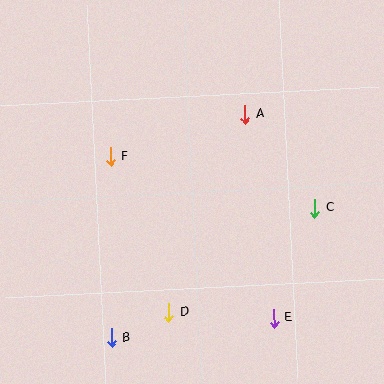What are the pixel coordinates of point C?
Point C is at (315, 208).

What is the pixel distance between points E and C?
The distance between E and C is 118 pixels.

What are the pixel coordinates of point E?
Point E is at (274, 318).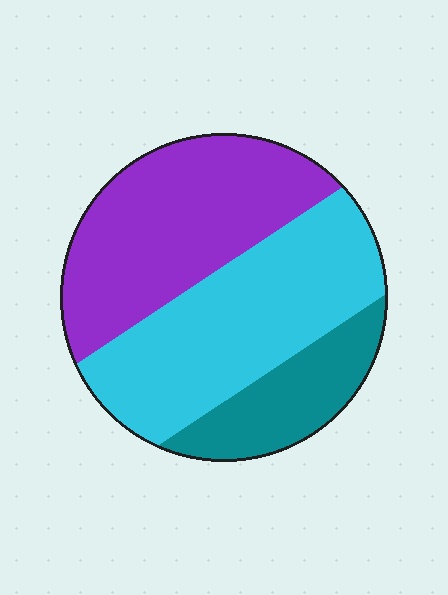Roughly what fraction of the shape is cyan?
Cyan takes up about two fifths (2/5) of the shape.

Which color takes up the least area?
Teal, at roughly 20%.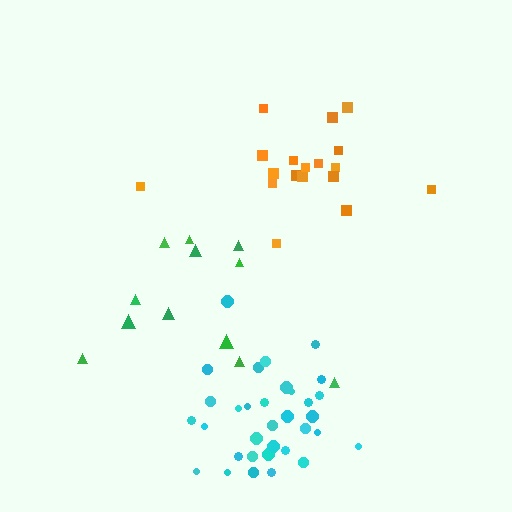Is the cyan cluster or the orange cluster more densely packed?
Cyan.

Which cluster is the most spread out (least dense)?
Green.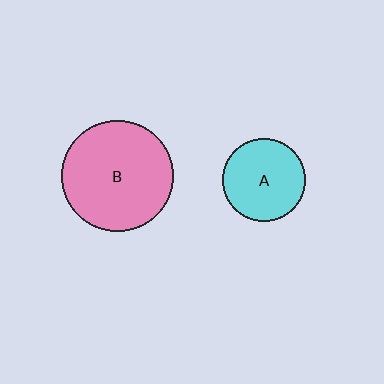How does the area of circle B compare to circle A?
Approximately 1.8 times.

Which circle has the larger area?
Circle B (pink).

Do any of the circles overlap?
No, none of the circles overlap.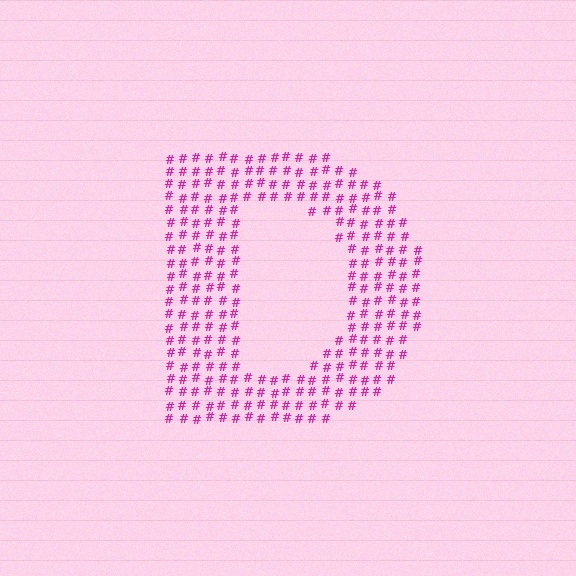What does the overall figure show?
The overall figure shows the letter D.